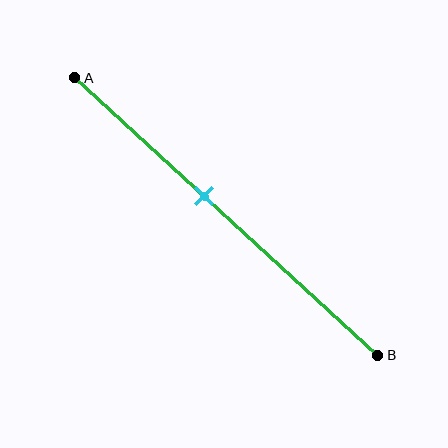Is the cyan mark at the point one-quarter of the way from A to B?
No, the mark is at about 45% from A, not at the 25% one-quarter point.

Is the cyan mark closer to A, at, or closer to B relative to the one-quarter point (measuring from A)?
The cyan mark is closer to point B than the one-quarter point of segment AB.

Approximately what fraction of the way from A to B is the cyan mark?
The cyan mark is approximately 45% of the way from A to B.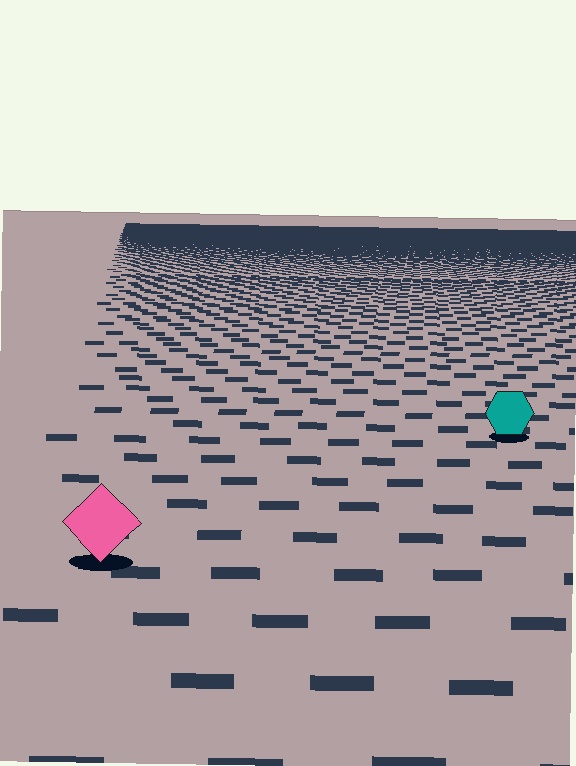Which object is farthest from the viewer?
The teal hexagon is farthest from the viewer. It appears smaller and the ground texture around it is denser.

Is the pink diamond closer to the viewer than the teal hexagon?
Yes. The pink diamond is closer — you can tell from the texture gradient: the ground texture is coarser near it.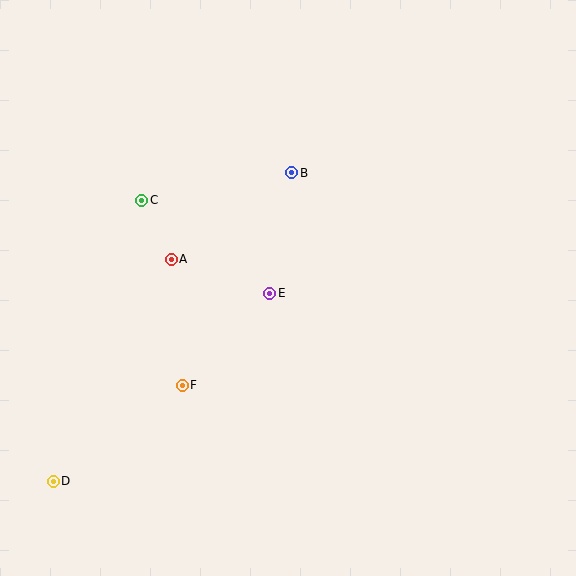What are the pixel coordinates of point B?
Point B is at (292, 173).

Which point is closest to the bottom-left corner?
Point D is closest to the bottom-left corner.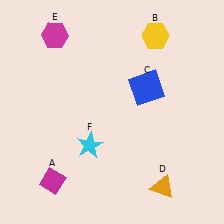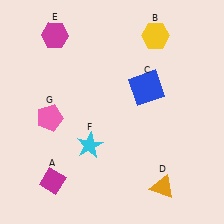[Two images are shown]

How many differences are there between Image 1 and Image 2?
There is 1 difference between the two images.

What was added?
A pink pentagon (G) was added in Image 2.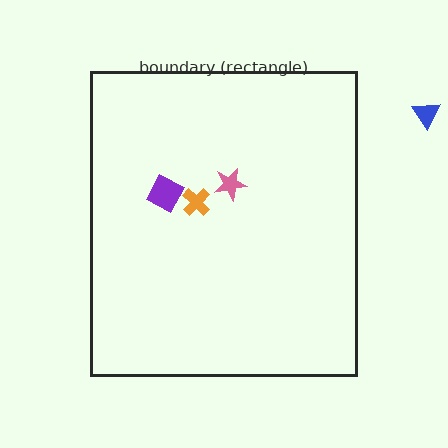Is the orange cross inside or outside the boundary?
Inside.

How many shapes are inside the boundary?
3 inside, 1 outside.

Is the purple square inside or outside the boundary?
Inside.